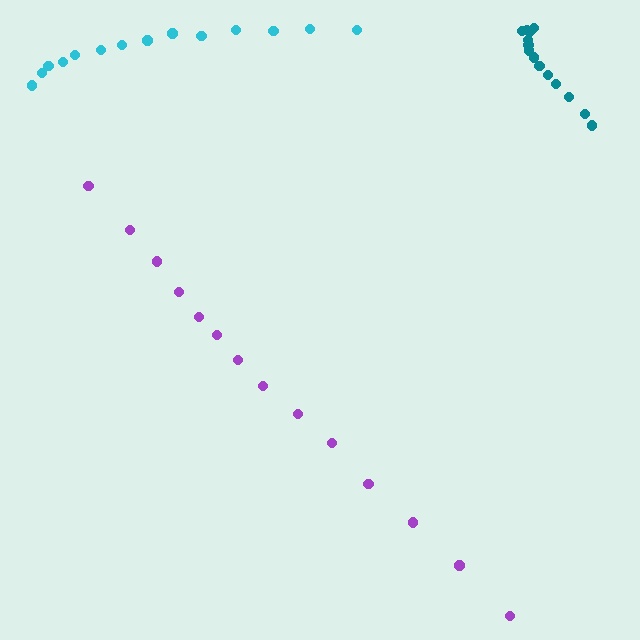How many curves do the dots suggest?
There are 3 distinct paths.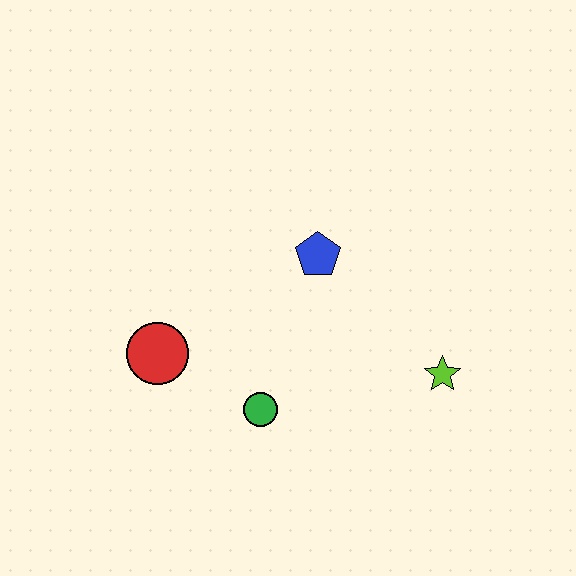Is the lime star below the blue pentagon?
Yes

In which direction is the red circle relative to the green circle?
The red circle is to the left of the green circle.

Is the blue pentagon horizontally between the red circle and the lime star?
Yes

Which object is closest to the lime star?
The blue pentagon is closest to the lime star.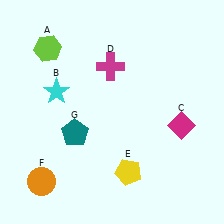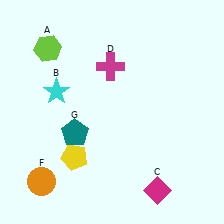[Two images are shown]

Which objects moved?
The objects that moved are: the magenta diamond (C), the yellow pentagon (E).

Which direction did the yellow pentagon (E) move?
The yellow pentagon (E) moved left.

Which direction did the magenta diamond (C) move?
The magenta diamond (C) moved down.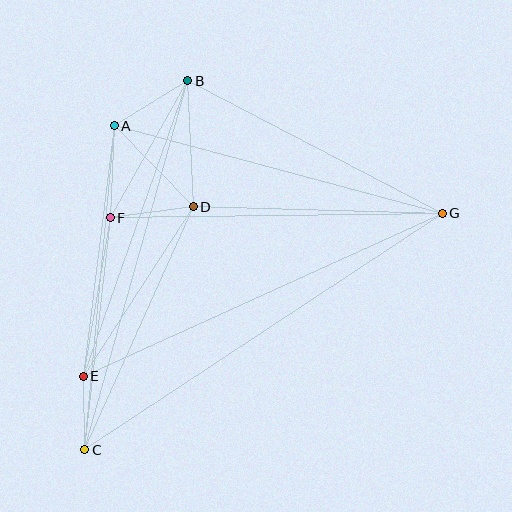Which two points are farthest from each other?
Points C and G are farthest from each other.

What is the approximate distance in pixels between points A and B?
The distance between A and B is approximately 86 pixels.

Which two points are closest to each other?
Points C and E are closest to each other.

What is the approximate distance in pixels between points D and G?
The distance between D and G is approximately 249 pixels.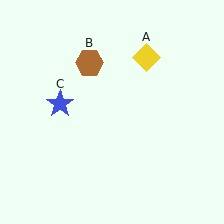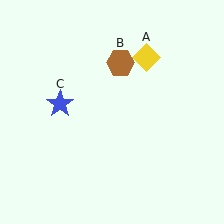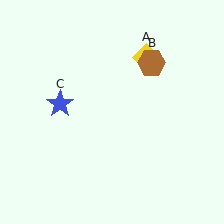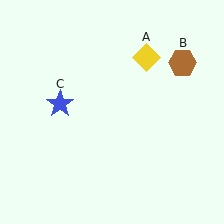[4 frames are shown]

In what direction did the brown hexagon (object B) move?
The brown hexagon (object B) moved right.